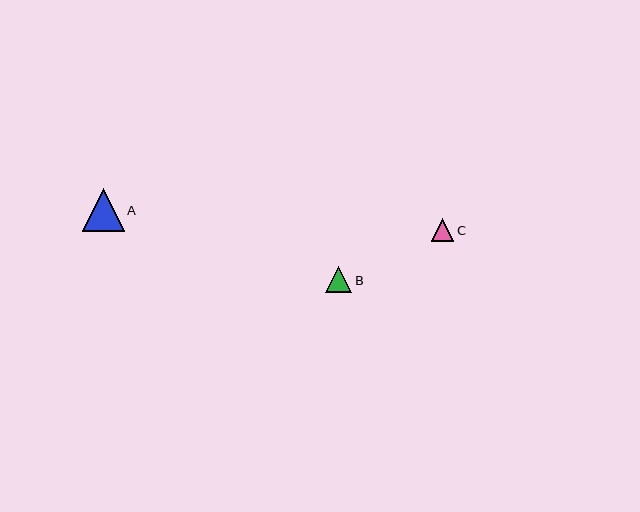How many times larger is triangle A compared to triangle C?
Triangle A is approximately 1.9 times the size of triangle C.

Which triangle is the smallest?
Triangle C is the smallest with a size of approximately 23 pixels.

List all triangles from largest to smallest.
From largest to smallest: A, B, C.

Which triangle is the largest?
Triangle A is the largest with a size of approximately 42 pixels.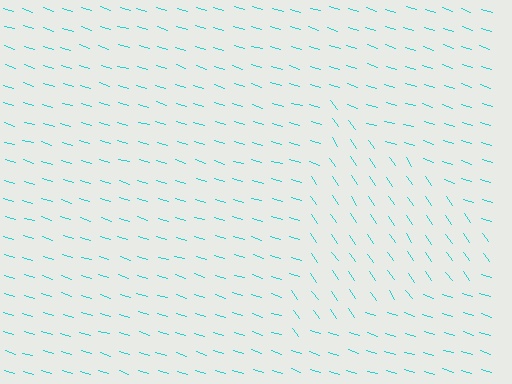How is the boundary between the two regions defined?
The boundary is defined purely by a change in line orientation (approximately 38 degrees difference). All lines are the same color and thickness.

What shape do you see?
I see a triangle.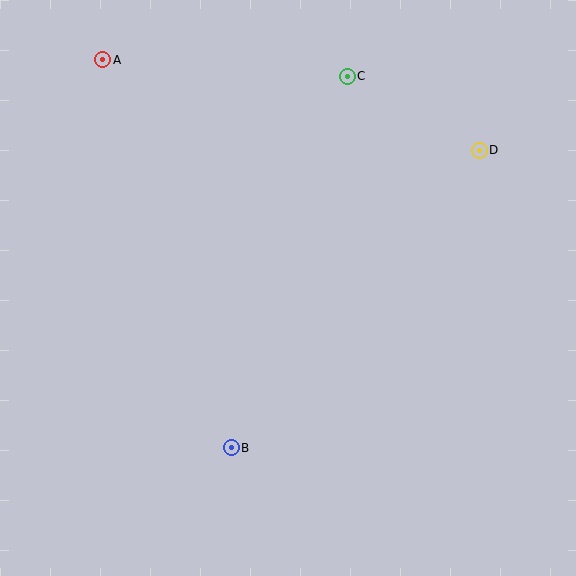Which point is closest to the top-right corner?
Point D is closest to the top-right corner.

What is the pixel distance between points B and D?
The distance between B and D is 388 pixels.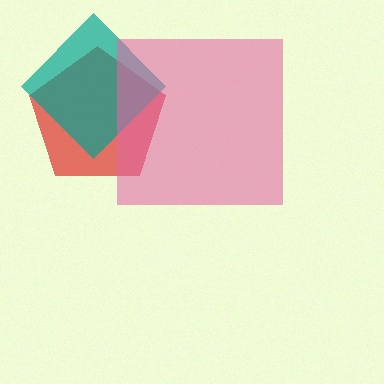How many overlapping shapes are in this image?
There are 3 overlapping shapes in the image.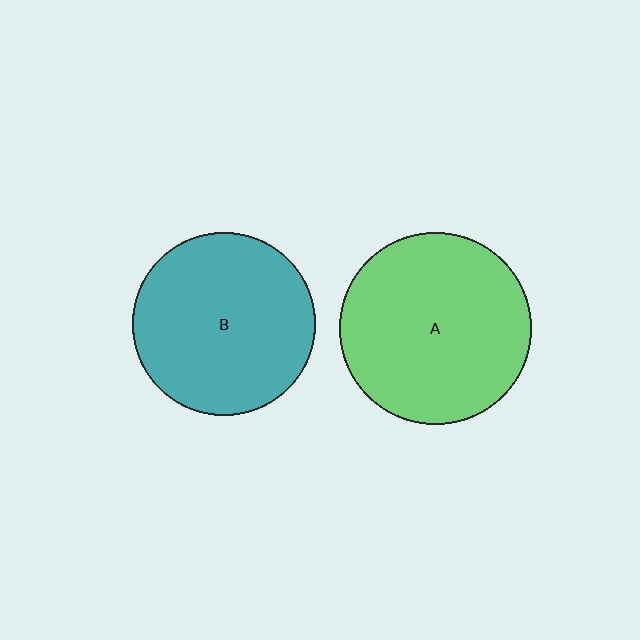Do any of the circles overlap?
No, none of the circles overlap.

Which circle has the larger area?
Circle A (green).